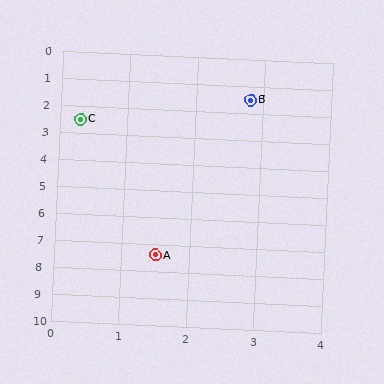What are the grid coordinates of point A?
Point A is at approximately (1.5, 7.4).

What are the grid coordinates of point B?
Point B is at approximately (2.8, 1.5).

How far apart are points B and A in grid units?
Points B and A are about 6.0 grid units apart.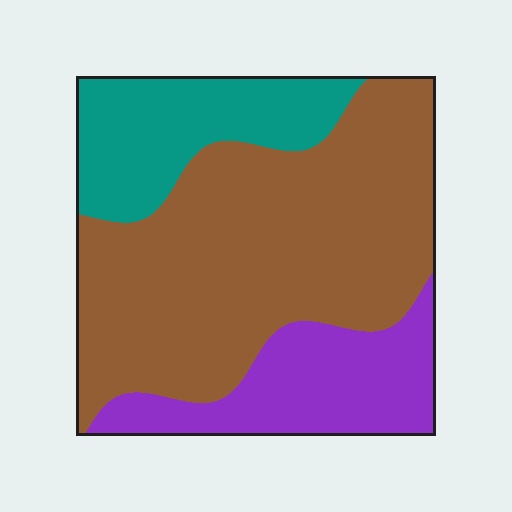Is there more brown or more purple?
Brown.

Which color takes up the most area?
Brown, at roughly 60%.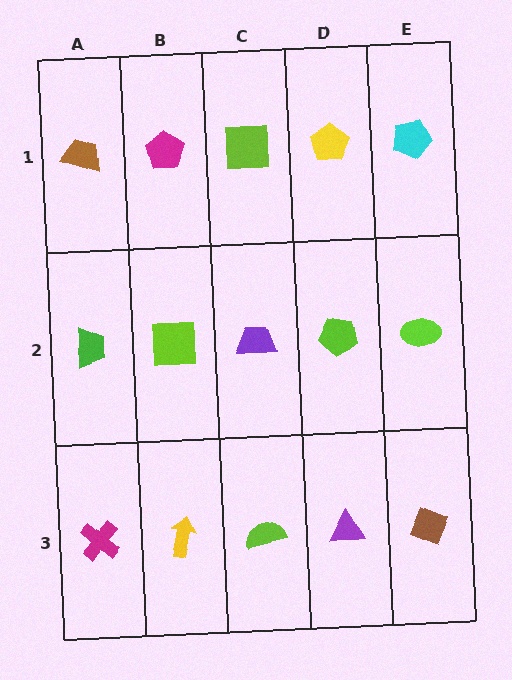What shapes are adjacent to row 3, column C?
A purple trapezoid (row 2, column C), a yellow arrow (row 3, column B), a purple triangle (row 3, column D).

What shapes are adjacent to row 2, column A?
A brown trapezoid (row 1, column A), a magenta cross (row 3, column A), a lime square (row 2, column B).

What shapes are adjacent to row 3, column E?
A lime ellipse (row 2, column E), a purple triangle (row 3, column D).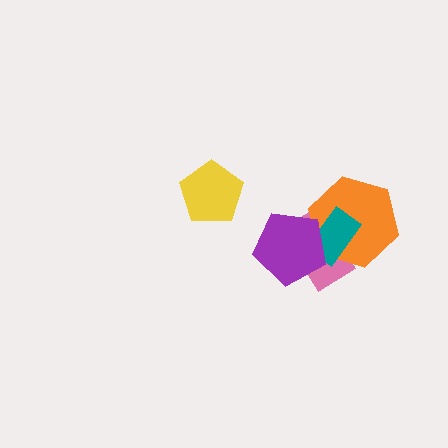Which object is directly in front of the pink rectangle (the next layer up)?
The orange hexagon is directly in front of the pink rectangle.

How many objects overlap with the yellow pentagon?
0 objects overlap with the yellow pentagon.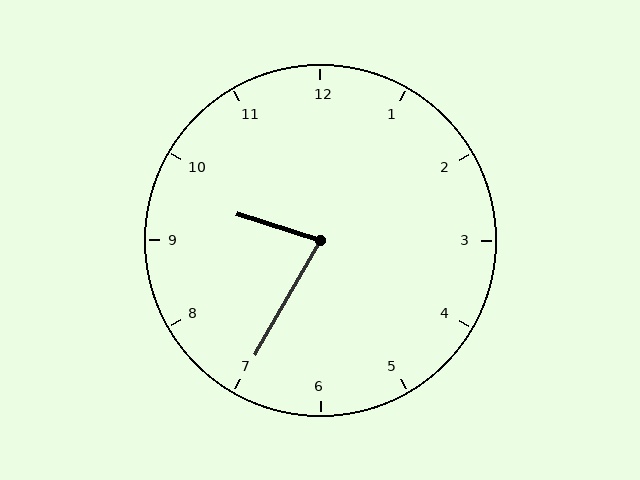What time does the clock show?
9:35.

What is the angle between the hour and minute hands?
Approximately 78 degrees.